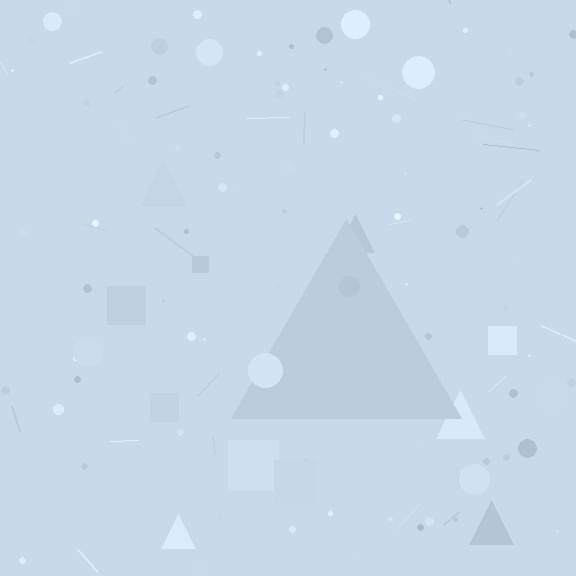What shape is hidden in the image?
A triangle is hidden in the image.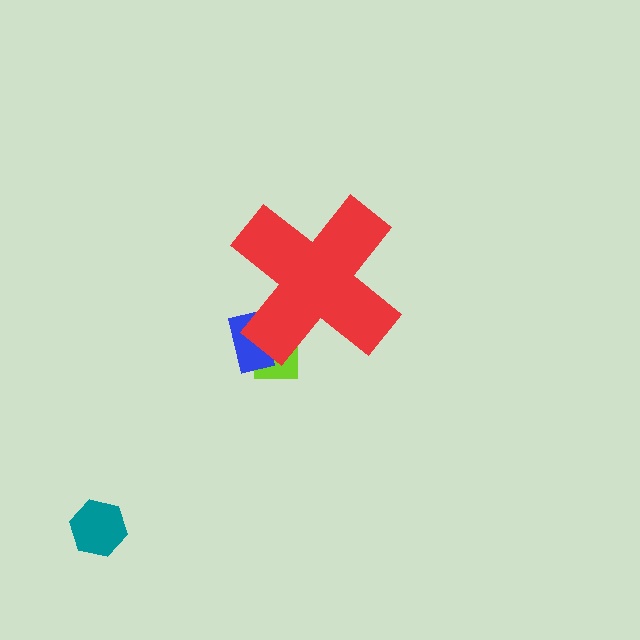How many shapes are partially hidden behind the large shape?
2 shapes are partially hidden.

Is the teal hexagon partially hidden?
No, the teal hexagon is fully visible.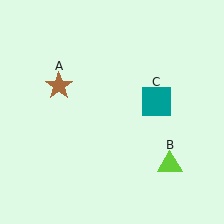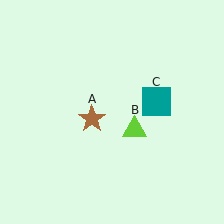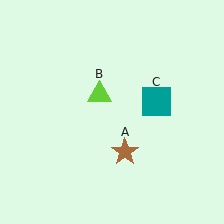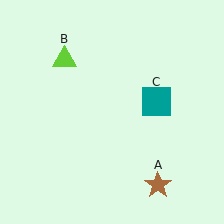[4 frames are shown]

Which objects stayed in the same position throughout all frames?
Teal square (object C) remained stationary.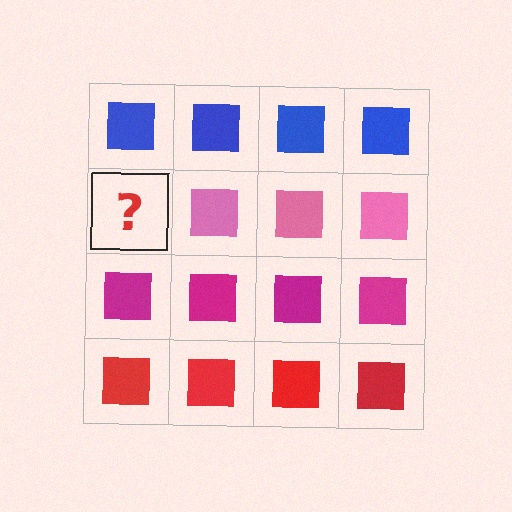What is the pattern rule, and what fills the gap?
The rule is that each row has a consistent color. The gap should be filled with a pink square.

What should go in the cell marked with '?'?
The missing cell should contain a pink square.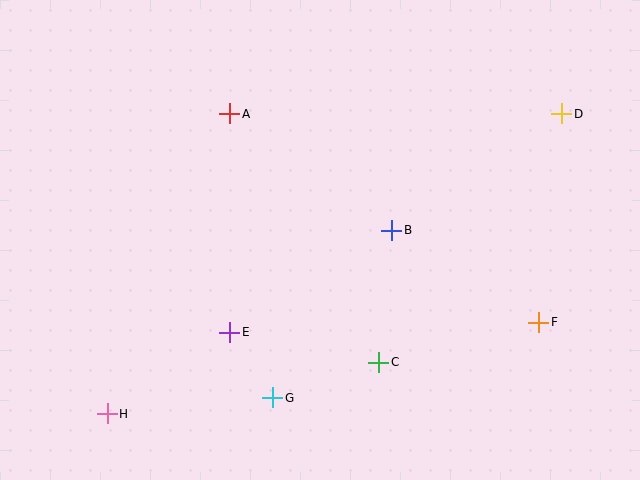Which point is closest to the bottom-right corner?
Point F is closest to the bottom-right corner.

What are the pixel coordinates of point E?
Point E is at (230, 332).